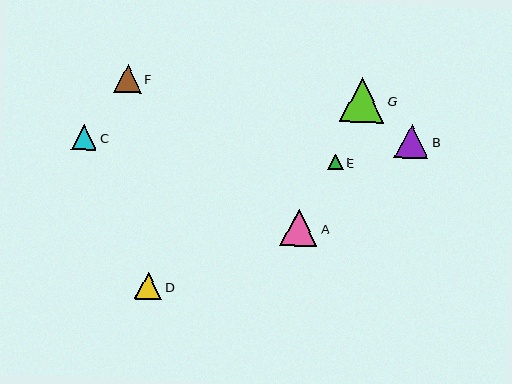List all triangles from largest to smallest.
From largest to smallest: G, A, B, F, D, C, E.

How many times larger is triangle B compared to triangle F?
Triangle B is approximately 1.2 times the size of triangle F.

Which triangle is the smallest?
Triangle E is the smallest with a size of approximately 15 pixels.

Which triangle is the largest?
Triangle G is the largest with a size of approximately 45 pixels.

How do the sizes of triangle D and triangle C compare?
Triangle D and triangle C are approximately the same size.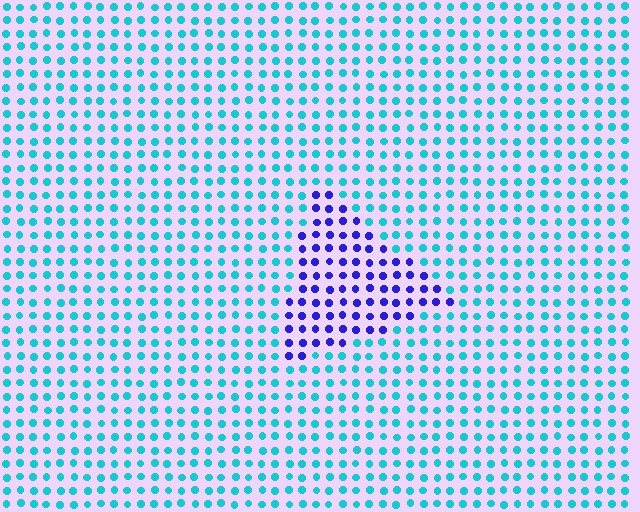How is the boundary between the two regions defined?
The boundary is defined purely by a slight shift in hue (about 62 degrees). Spacing, size, and orientation are identical on both sides.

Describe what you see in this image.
The image is filled with small cyan elements in a uniform arrangement. A triangle-shaped region is visible where the elements are tinted to a slightly different hue, forming a subtle color boundary.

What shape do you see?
I see a triangle.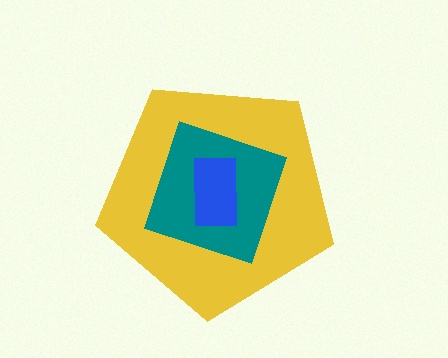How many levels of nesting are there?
3.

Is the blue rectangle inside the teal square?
Yes.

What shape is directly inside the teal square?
The blue rectangle.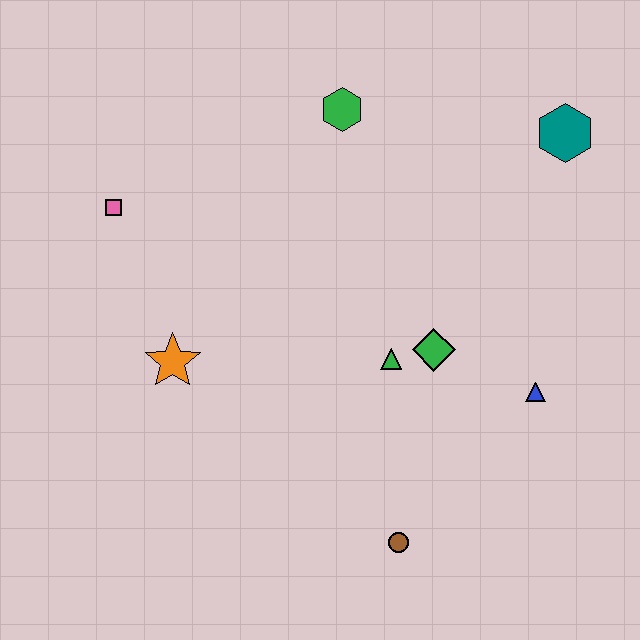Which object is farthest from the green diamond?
The pink square is farthest from the green diamond.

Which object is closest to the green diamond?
The green triangle is closest to the green diamond.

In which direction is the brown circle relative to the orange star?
The brown circle is to the right of the orange star.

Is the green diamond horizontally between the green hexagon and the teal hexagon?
Yes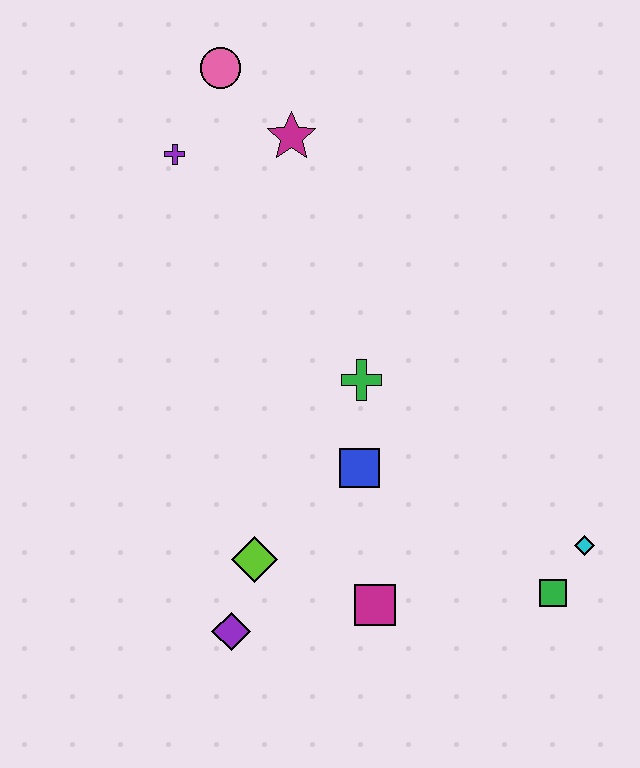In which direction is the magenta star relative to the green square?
The magenta star is above the green square.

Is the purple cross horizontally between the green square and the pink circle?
No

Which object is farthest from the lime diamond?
The pink circle is farthest from the lime diamond.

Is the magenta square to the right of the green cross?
Yes